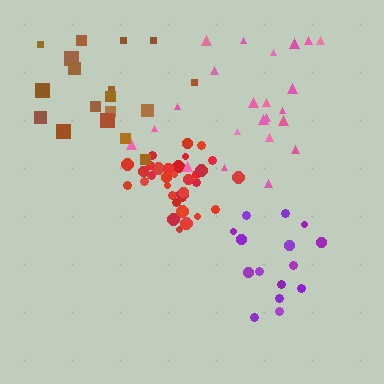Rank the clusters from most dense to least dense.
red, purple, pink, brown.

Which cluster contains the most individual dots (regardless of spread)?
Red (34).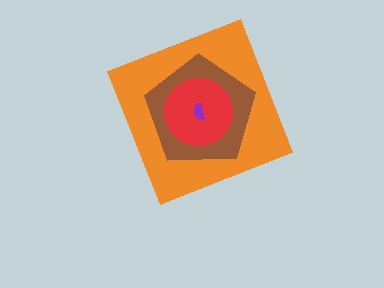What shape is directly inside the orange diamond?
The brown pentagon.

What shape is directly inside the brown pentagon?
The red circle.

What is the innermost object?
The purple semicircle.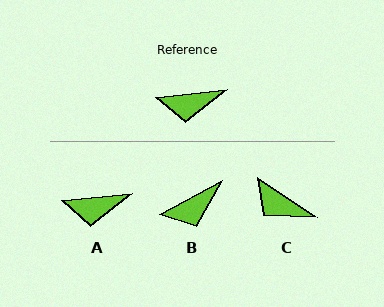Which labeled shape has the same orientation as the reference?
A.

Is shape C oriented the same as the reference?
No, it is off by about 40 degrees.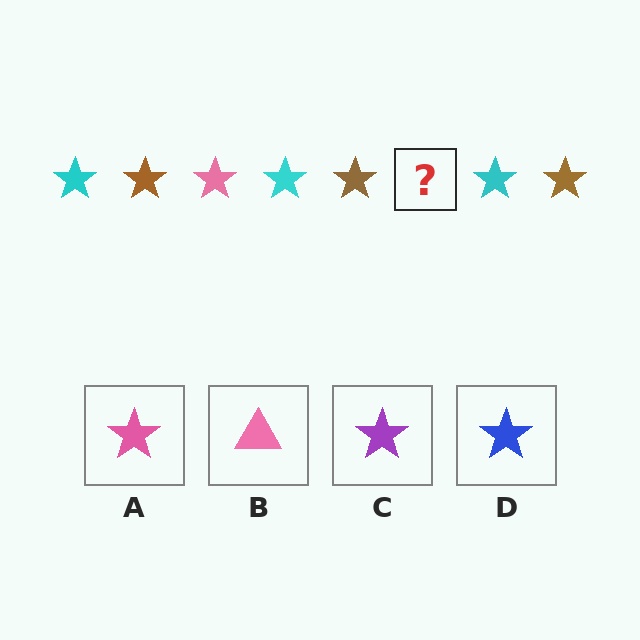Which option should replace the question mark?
Option A.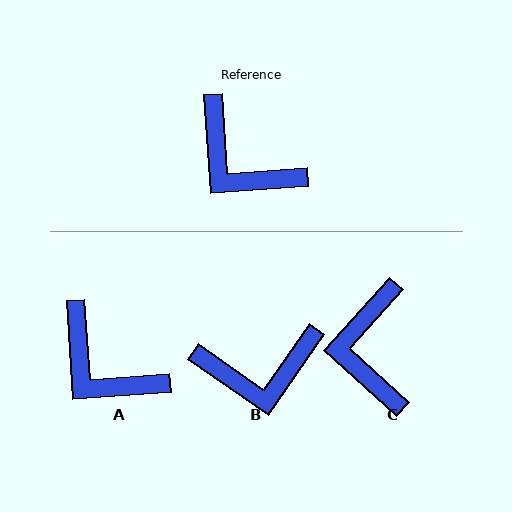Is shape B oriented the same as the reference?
No, it is off by about 52 degrees.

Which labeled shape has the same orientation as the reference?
A.